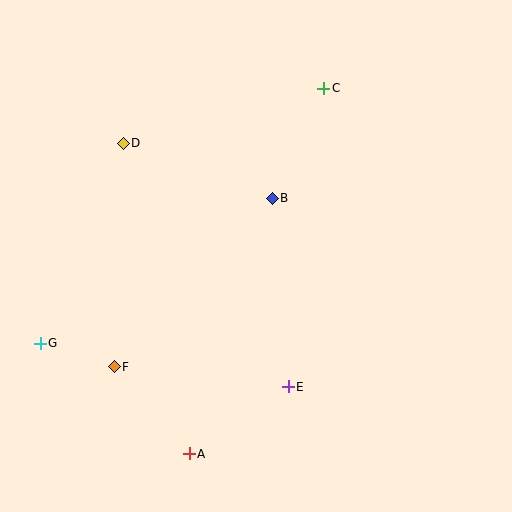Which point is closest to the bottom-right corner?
Point E is closest to the bottom-right corner.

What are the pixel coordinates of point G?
Point G is at (40, 343).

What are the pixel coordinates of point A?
Point A is at (189, 454).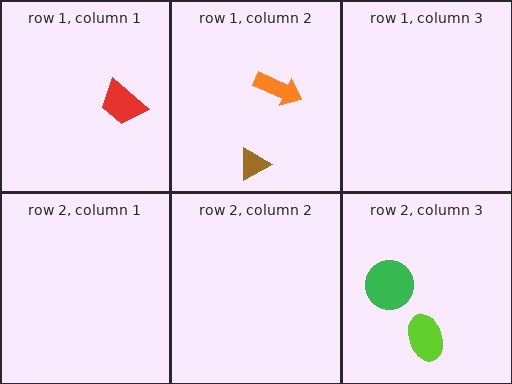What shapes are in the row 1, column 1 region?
The red trapezoid.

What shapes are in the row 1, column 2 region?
The orange arrow, the brown triangle.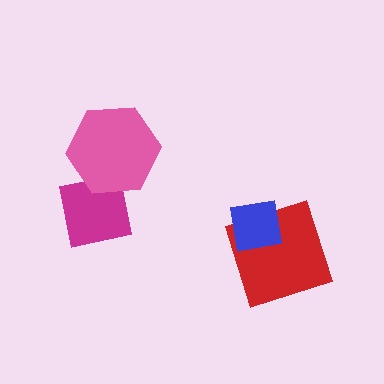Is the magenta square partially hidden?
Yes, it is partially covered by another shape.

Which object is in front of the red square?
The blue square is in front of the red square.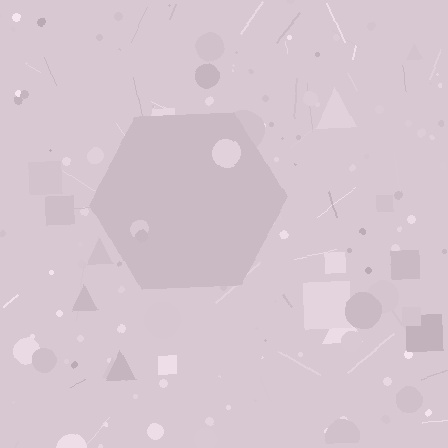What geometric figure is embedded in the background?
A hexagon is embedded in the background.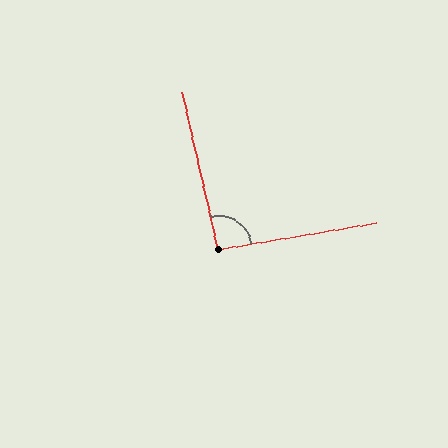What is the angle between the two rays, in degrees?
Approximately 93 degrees.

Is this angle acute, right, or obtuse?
It is approximately a right angle.